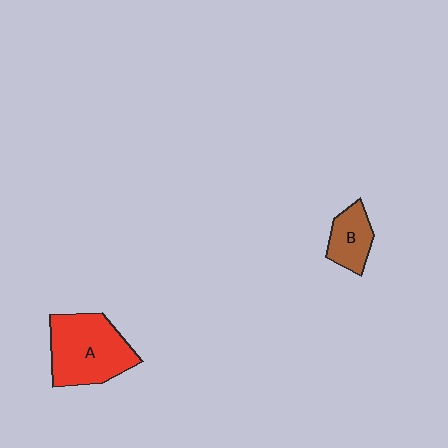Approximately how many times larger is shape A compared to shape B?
Approximately 2.1 times.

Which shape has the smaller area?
Shape B (brown).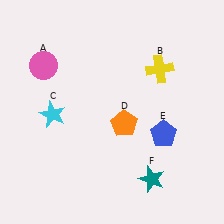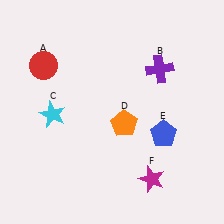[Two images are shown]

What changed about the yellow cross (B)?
In Image 1, B is yellow. In Image 2, it changed to purple.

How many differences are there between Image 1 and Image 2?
There are 3 differences between the two images.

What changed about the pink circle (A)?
In Image 1, A is pink. In Image 2, it changed to red.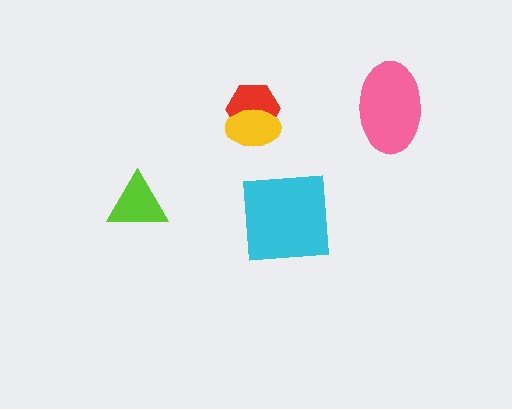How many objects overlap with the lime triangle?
0 objects overlap with the lime triangle.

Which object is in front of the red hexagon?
The yellow ellipse is in front of the red hexagon.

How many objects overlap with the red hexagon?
1 object overlaps with the red hexagon.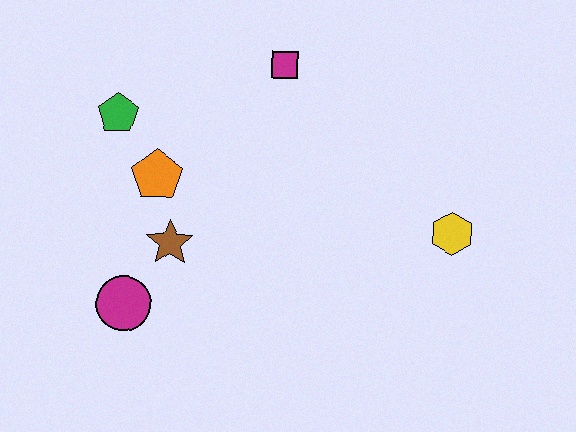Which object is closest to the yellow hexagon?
The magenta square is closest to the yellow hexagon.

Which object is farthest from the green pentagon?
The yellow hexagon is farthest from the green pentagon.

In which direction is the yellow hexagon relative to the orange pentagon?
The yellow hexagon is to the right of the orange pentagon.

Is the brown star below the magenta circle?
No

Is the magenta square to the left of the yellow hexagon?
Yes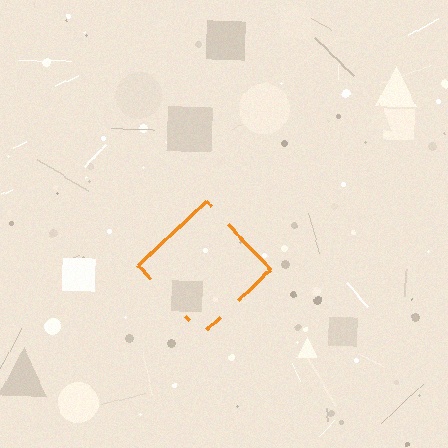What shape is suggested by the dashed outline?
The dashed outline suggests a diamond.